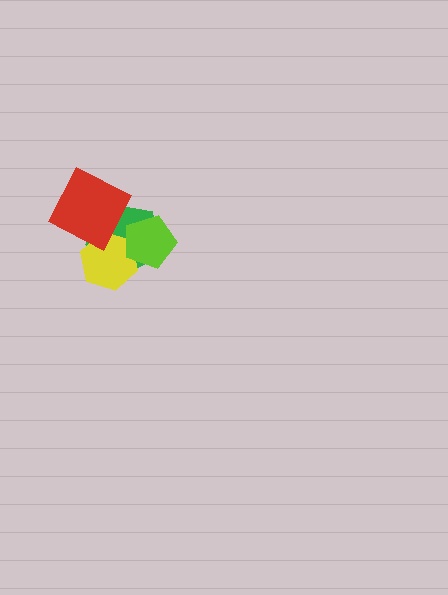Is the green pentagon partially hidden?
Yes, it is partially covered by another shape.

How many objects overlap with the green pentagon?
3 objects overlap with the green pentagon.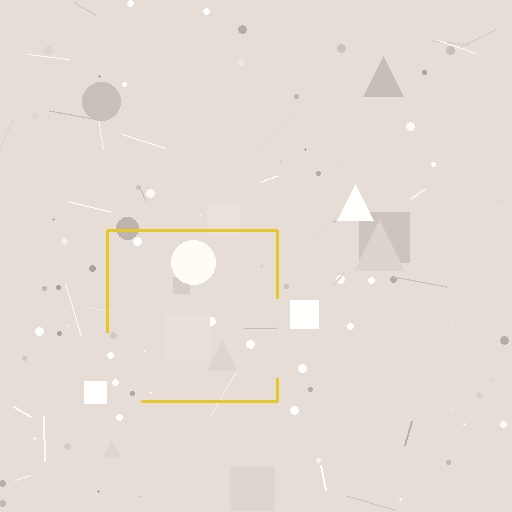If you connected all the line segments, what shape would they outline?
They would outline a square.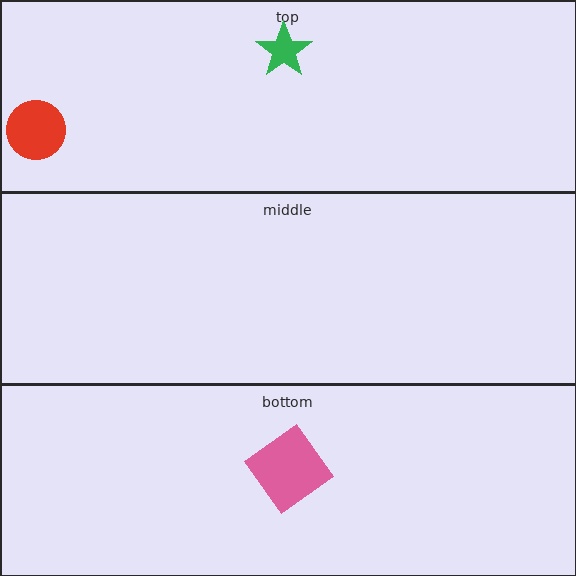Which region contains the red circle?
The top region.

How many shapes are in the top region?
2.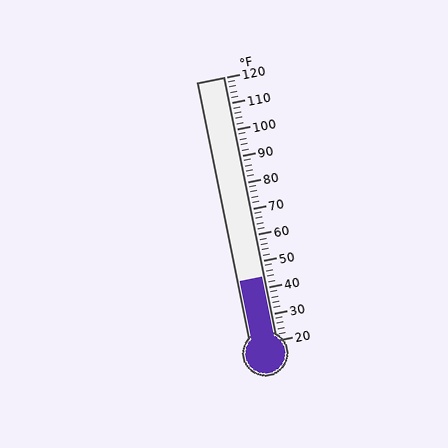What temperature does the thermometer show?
The thermometer shows approximately 44°F.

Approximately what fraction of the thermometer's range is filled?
The thermometer is filled to approximately 25% of its range.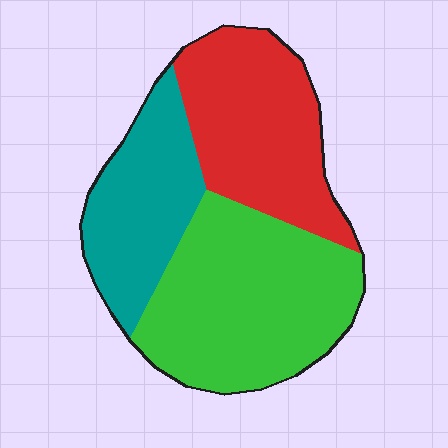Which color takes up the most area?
Green, at roughly 45%.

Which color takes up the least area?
Teal, at roughly 25%.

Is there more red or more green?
Green.